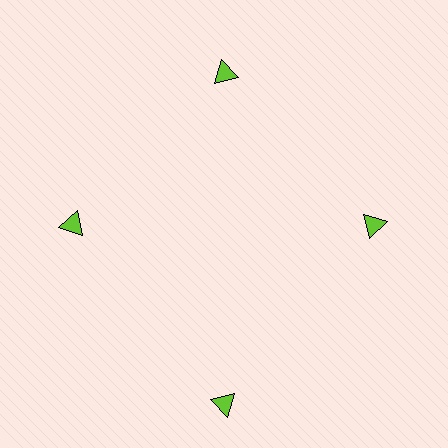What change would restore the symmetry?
The symmetry would be restored by moving it inward, back onto the ring so that all 4 triangles sit at equal angles and equal distance from the center.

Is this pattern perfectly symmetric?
No. The 4 lime triangles are arranged in a ring, but one element near the 6 o'clock position is pushed outward from the center, breaking the 4-fold rotational symmetry.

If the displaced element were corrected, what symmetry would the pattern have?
It would have 4-fold rotational symmetry — the pattern would map onto itself every 90 degrees.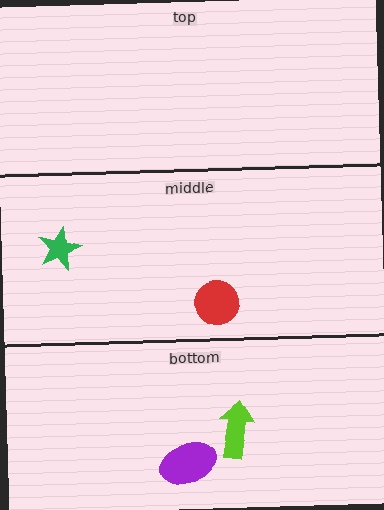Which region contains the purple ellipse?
The bottom region.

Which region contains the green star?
The middle region.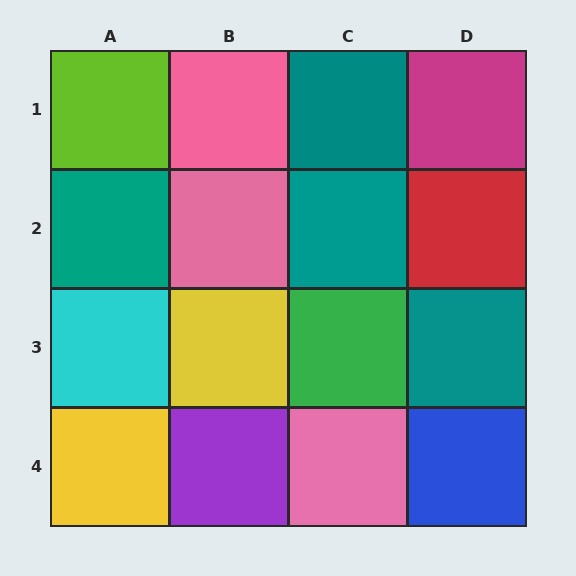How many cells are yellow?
2 cells are yellow.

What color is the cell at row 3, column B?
Yellow.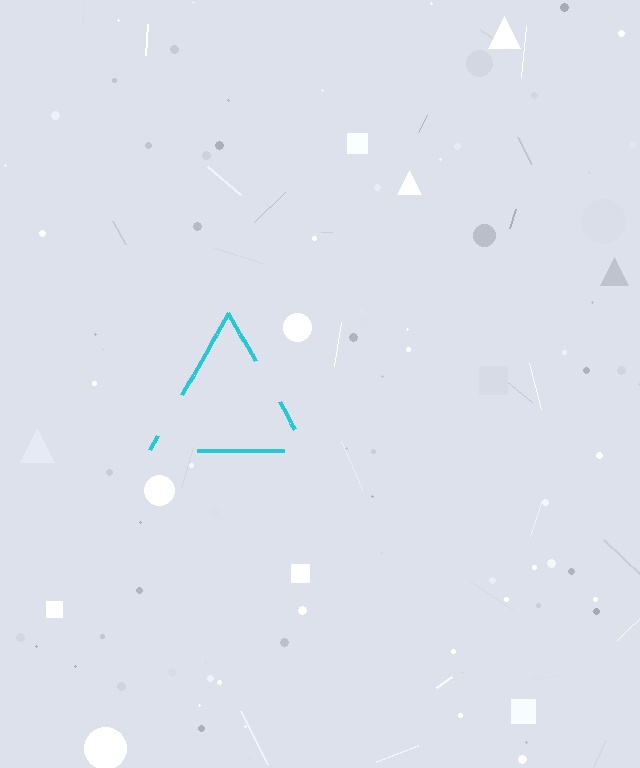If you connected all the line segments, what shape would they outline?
They would outline a triangle.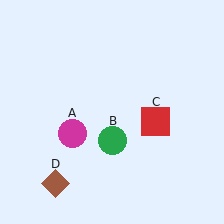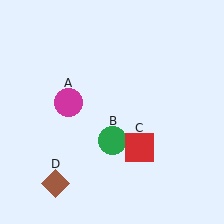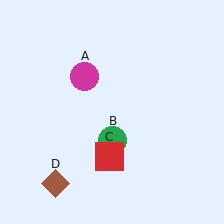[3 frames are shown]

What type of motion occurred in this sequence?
The magenta circle (object A), red square (object C) rotated clockwise around the center of the scene.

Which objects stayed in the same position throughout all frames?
Green circle (object B) and brown diamond (object D) remained stationary.